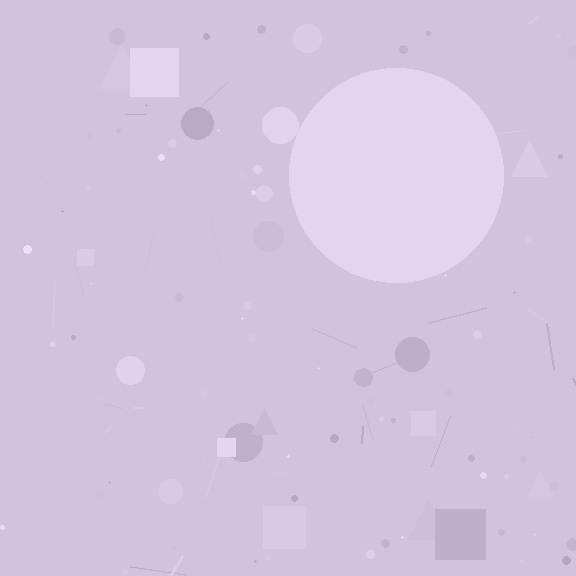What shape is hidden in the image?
A circle is hidden in the image.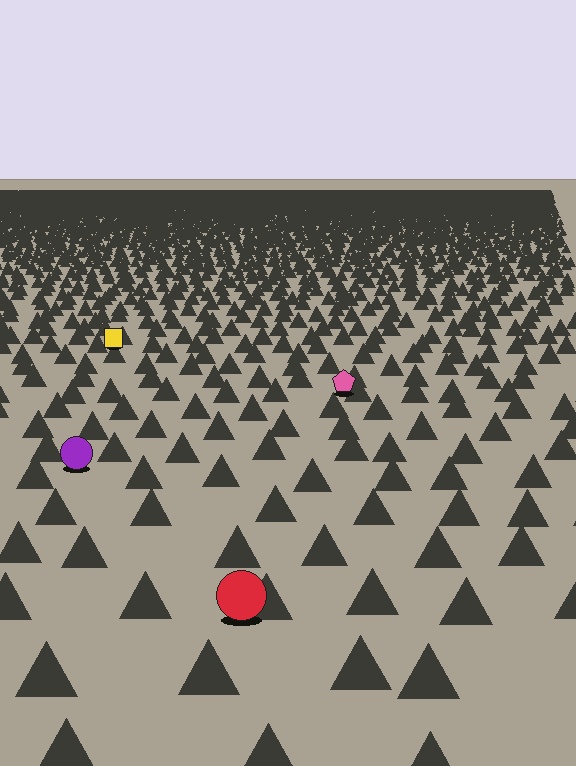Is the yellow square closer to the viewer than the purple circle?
No. The purple circle is closer — you can tell from the texture gradient: the ground texture is coarser near it.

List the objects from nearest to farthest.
From nearest to farthest: the red circle, the purple circle, the pink pentagon, the yellow square.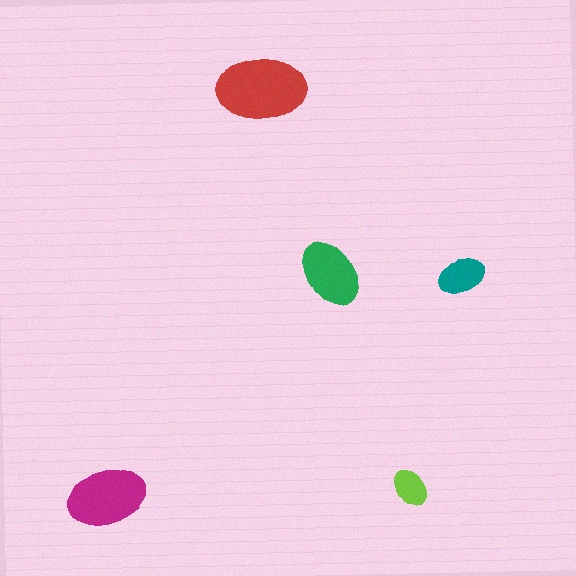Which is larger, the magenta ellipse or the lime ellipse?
The magenta one.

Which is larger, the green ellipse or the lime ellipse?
The green one.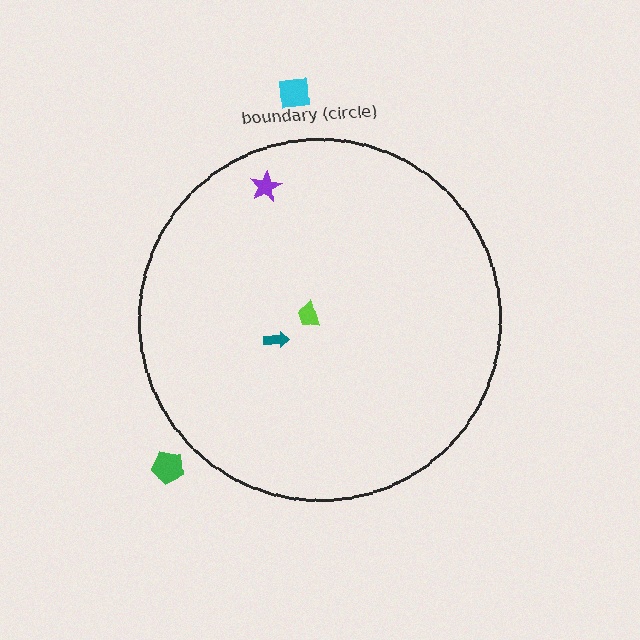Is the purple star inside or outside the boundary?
Inside.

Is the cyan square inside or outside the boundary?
Outside.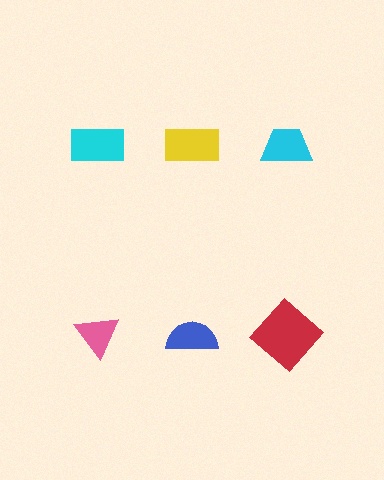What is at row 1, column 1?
A cyan rectangle.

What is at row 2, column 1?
A pink triangle.